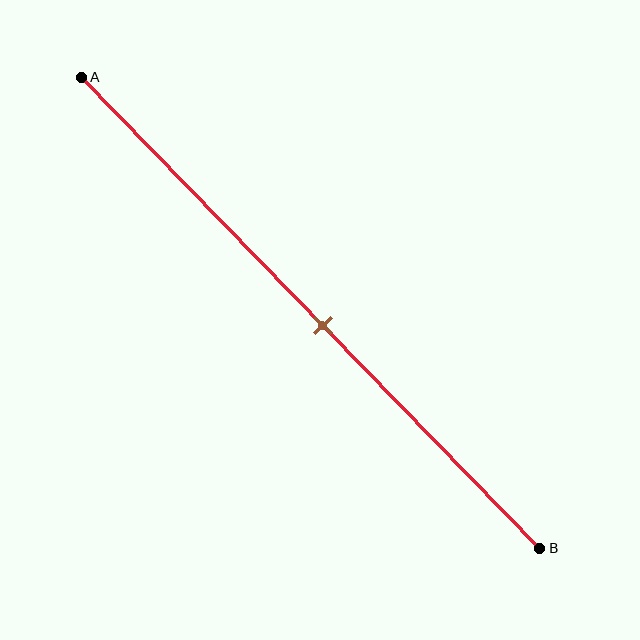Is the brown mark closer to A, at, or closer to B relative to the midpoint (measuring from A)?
The brown mark is approximately at the midpoint of segment AB.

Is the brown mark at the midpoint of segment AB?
Yes, the mark is approximately at the midpoint.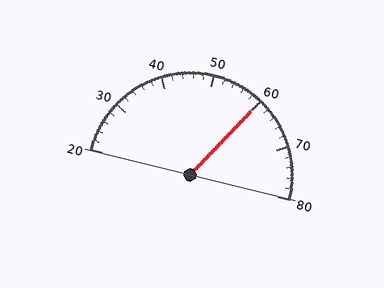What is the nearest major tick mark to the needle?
The nearest major tick mark is 60.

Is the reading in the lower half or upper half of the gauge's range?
The reading is in the upper half of the range (20 to 80).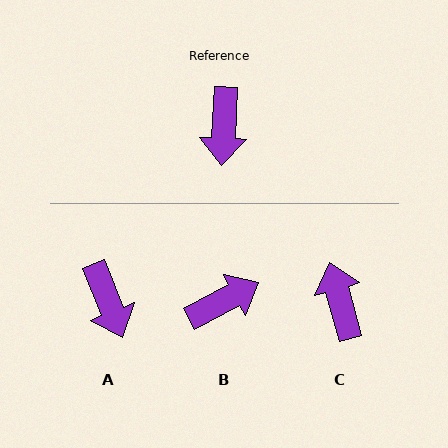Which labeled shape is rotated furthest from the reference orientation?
C, about 161 degrees away.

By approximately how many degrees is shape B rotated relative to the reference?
Approximately 121 degrees counter-clockwise.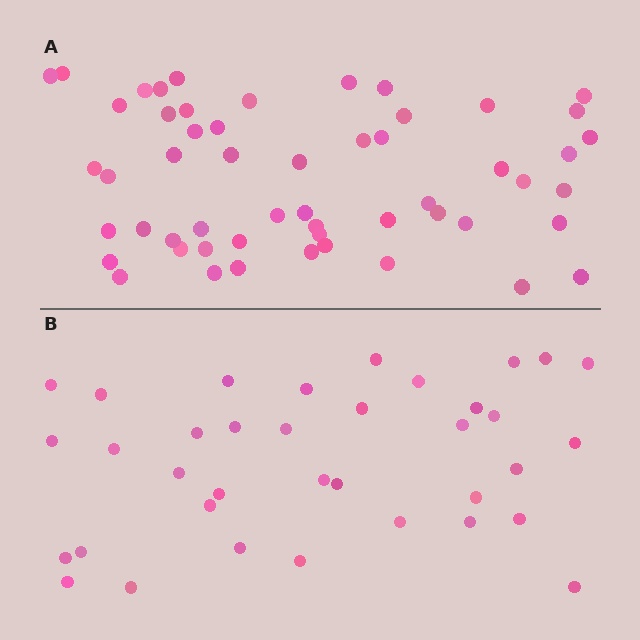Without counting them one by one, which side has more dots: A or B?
Region A (the top region) has more dots.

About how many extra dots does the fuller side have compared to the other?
Region A has approximately 20 more dots than region B.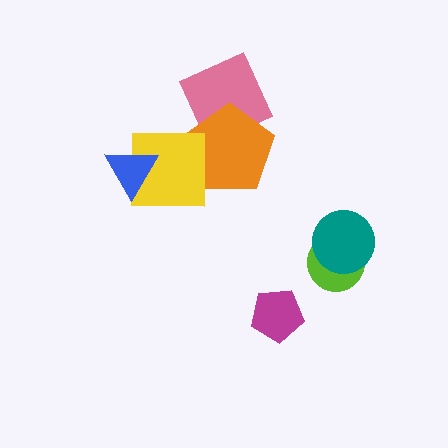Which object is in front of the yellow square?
The blue triangle is in front of the yellow square.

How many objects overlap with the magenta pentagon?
0 objects overlap with the magenta pentagon.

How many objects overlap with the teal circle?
1 object overlaps with the teal circle.